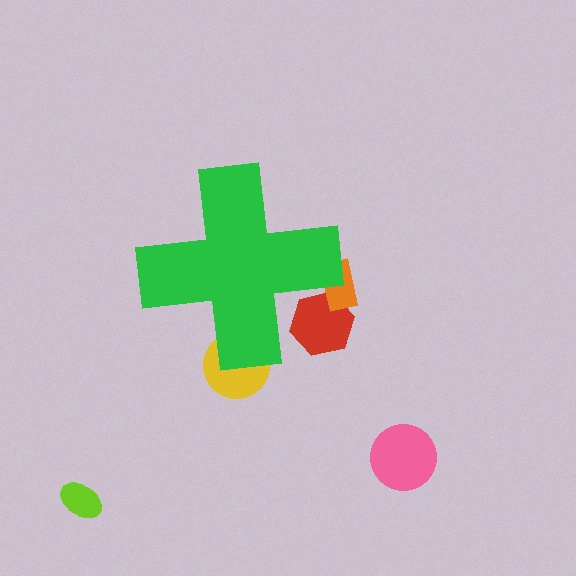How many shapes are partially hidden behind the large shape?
3 shapes are partially hidden.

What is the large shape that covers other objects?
A green cross.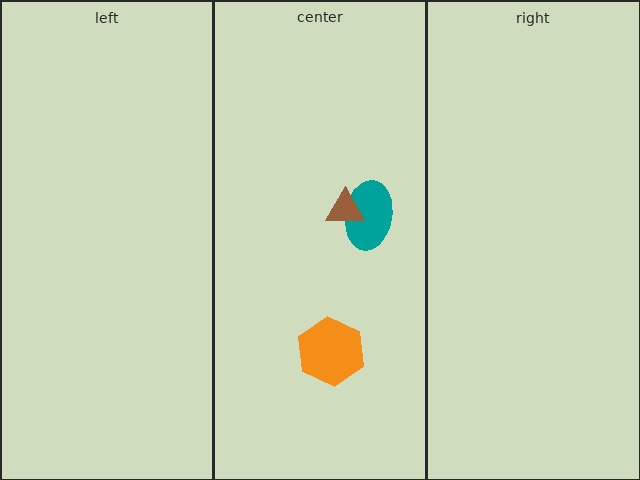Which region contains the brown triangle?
The center region.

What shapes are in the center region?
The teal ellipse, the orange hexagon, the brown triangle.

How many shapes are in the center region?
3.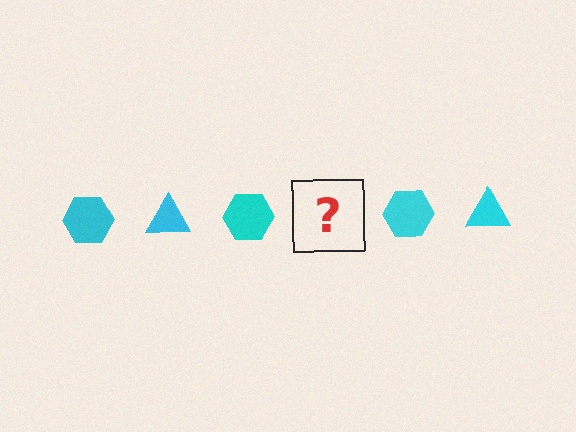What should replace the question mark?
The question mark should be replaced with a cyan triangle.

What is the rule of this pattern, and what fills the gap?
The rule is that the pattern cycles through hexagon, triangle shapes in cyan. The gap should be filled with a cyan triangle.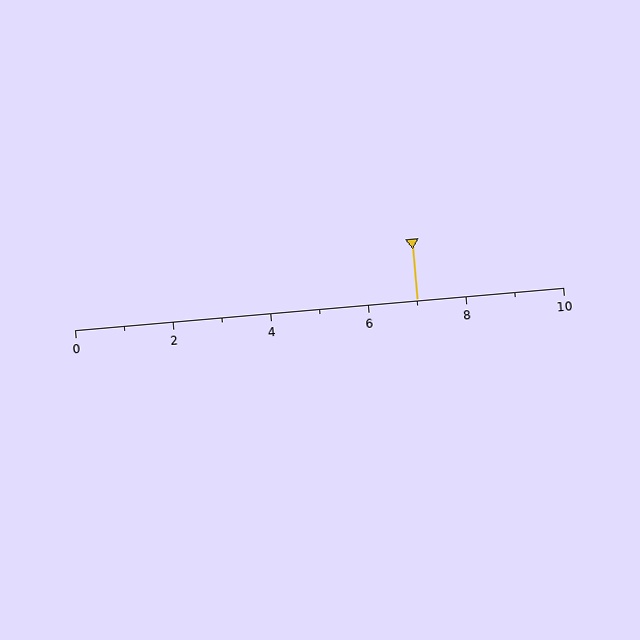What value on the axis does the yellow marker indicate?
The marker indicates approximately 7.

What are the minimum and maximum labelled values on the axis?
The axis runs from 0 to 10.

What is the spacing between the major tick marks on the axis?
The major ticks are spaced 2 apart.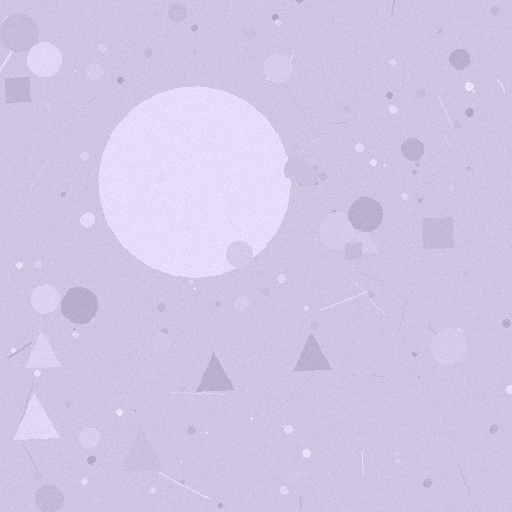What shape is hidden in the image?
A circle is hidden in the image.